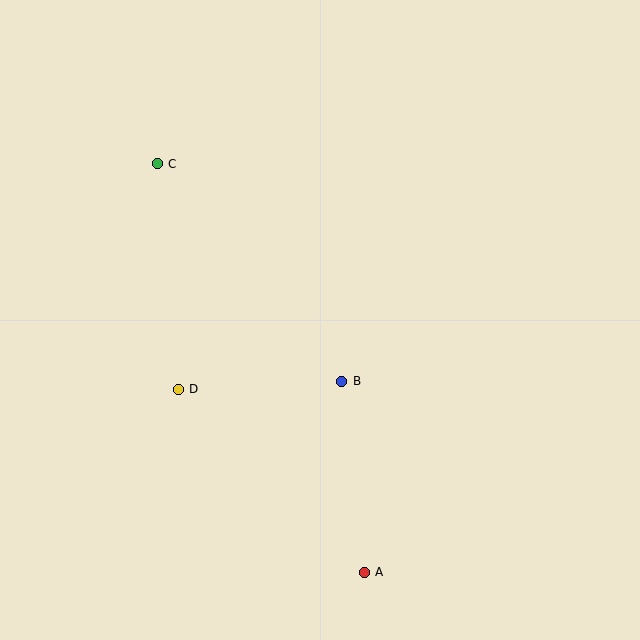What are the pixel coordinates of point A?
Point A is at (364, 572).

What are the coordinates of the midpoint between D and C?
The midpoint between D and C is at (168, 277).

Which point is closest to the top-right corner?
Point B is closest to the top-right corner.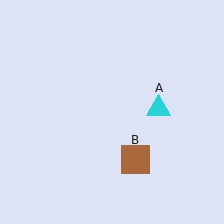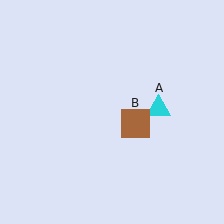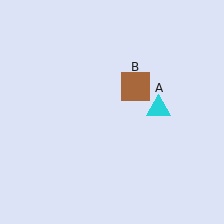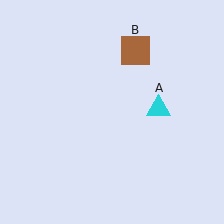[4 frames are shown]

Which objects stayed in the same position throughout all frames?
Cyan triangle (object A) remained stationary.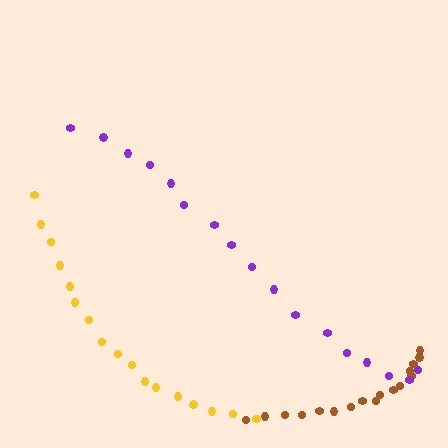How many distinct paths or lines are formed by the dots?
There are 3 distinct paths.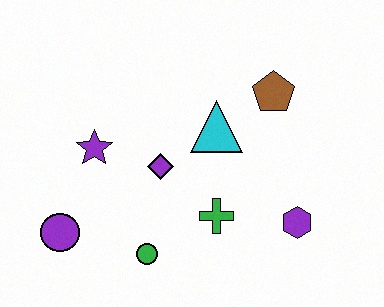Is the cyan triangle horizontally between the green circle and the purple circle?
No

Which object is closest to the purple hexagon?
The green cross is closest to the purple hexagon.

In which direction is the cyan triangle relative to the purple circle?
The cyan triangle is to the right of the purple circle.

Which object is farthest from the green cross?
The purple circle is farthest from the green cross.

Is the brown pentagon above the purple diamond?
Yes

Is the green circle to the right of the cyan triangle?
No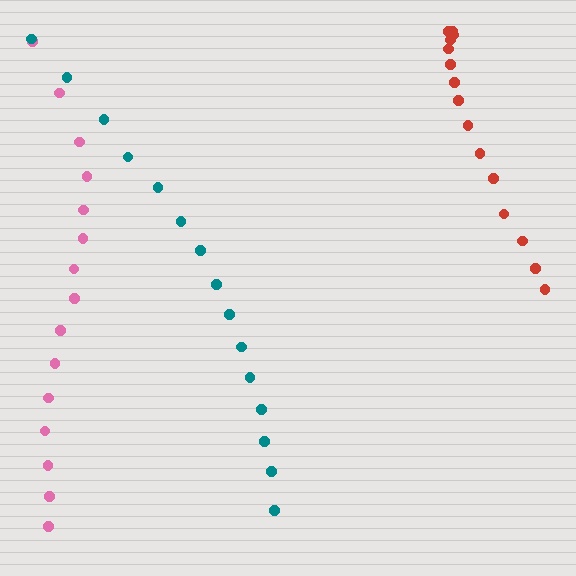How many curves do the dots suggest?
There are 3 distinct paths.